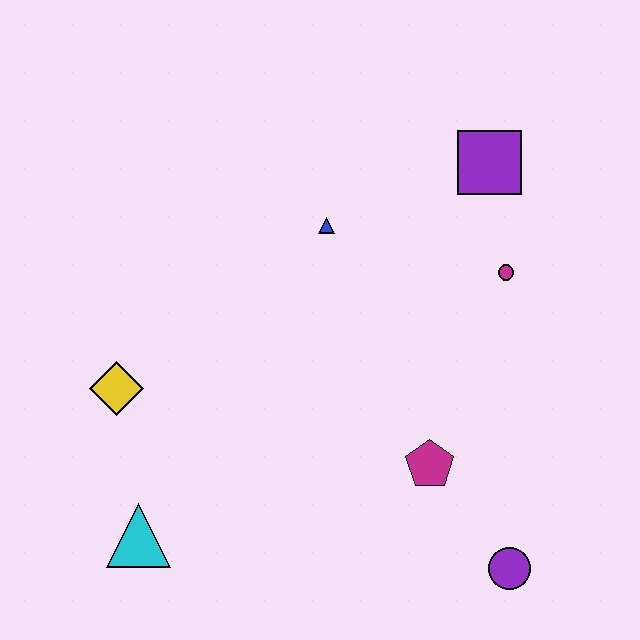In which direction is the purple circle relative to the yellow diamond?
The purple circle is to the right of the yellow diamond.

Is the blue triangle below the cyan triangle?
No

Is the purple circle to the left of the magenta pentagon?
No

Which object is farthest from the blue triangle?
The purple circle is farthest from the blue triangle.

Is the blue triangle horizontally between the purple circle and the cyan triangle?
Yes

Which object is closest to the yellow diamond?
The cyan triangle is closest to the yellow diamond.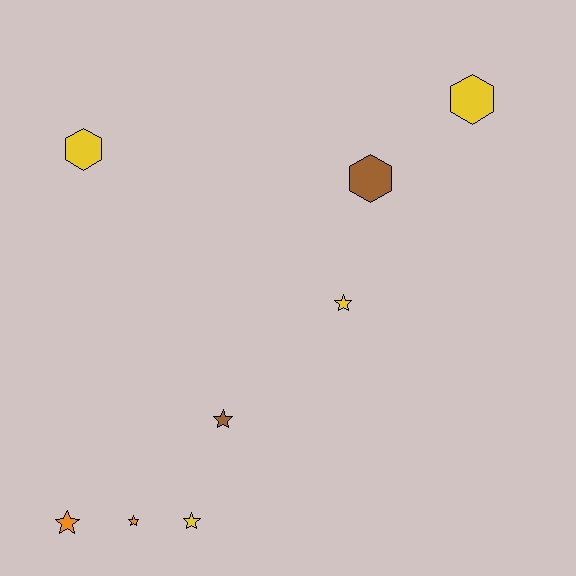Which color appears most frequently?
Yellow, with 4 objects.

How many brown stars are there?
There is 1 brown star.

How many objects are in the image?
There are 8 objects.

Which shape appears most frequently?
Star, with 5 objects.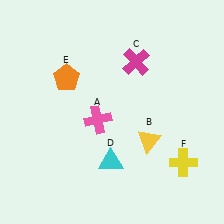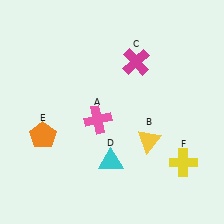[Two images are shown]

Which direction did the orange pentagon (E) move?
The orange pentagon (E) moved down.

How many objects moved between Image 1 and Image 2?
1 object moved between the two images.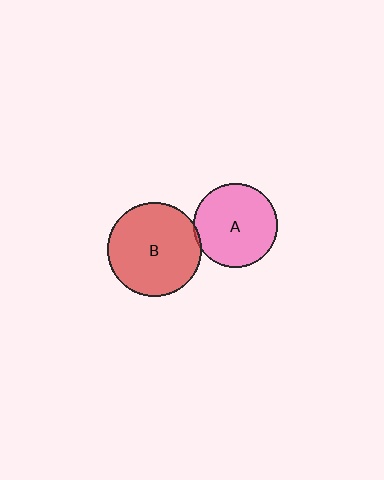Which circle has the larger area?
Circle B (red).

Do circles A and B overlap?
Yes.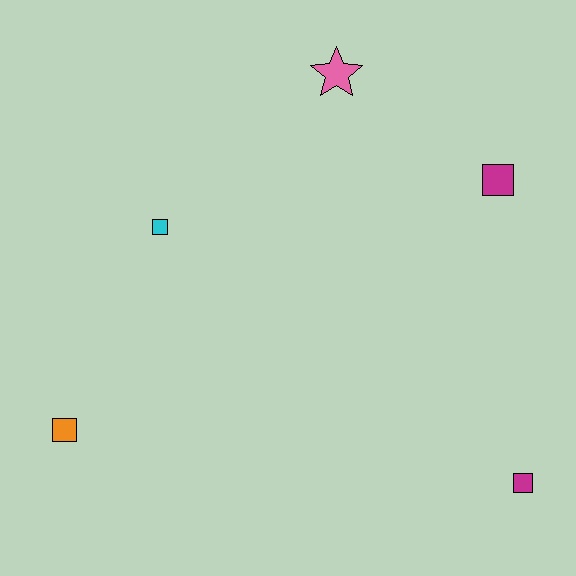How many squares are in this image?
There are 4 squares.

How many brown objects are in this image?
There are no brown objects.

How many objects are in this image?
There are 5 objects.